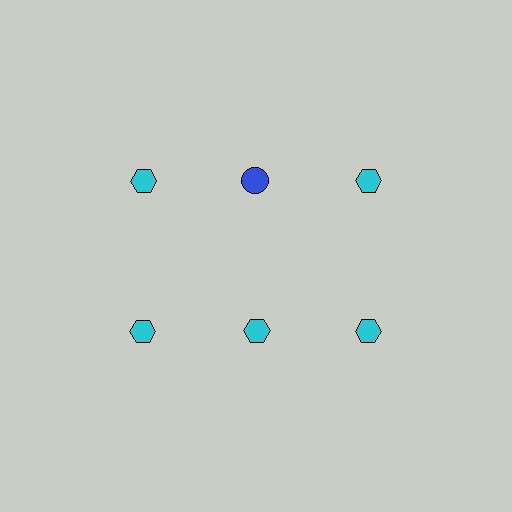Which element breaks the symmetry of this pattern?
The blue circle in the top row, second from left column breaks the symmetry. All other shapes are cyan hexagons.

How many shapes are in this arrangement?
There are 6 shapes arranged in a grid pattern.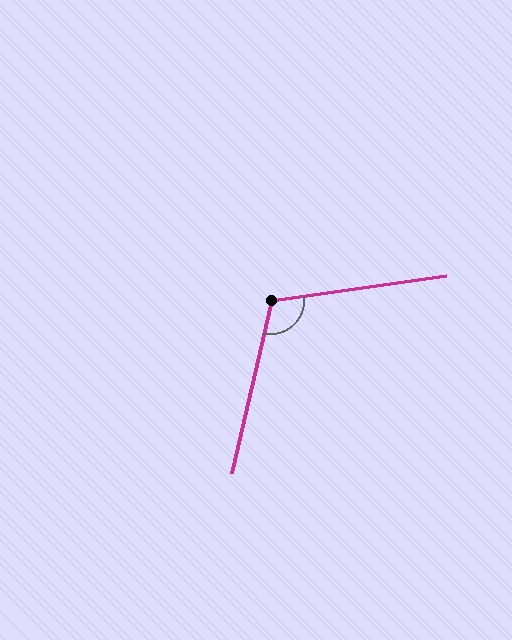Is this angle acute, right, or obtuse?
It is obtuse.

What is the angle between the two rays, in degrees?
Approximately 111 degrees.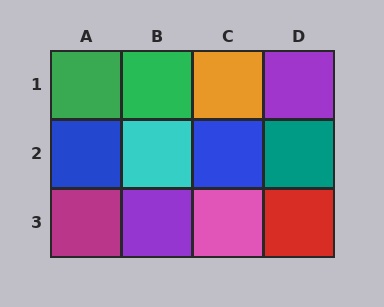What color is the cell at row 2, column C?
Blue.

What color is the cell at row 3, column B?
Purple.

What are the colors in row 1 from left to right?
Green, green, orange, purple.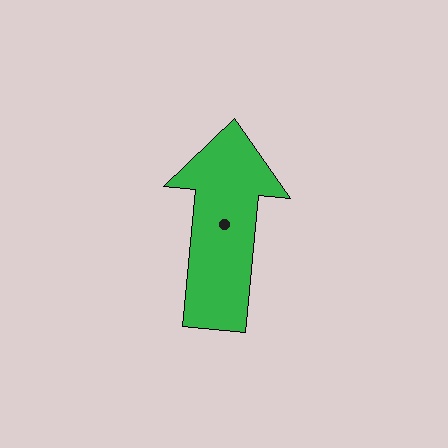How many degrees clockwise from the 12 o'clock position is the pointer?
Approximately 6 degrees.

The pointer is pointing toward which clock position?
Roughly 12 o'clock.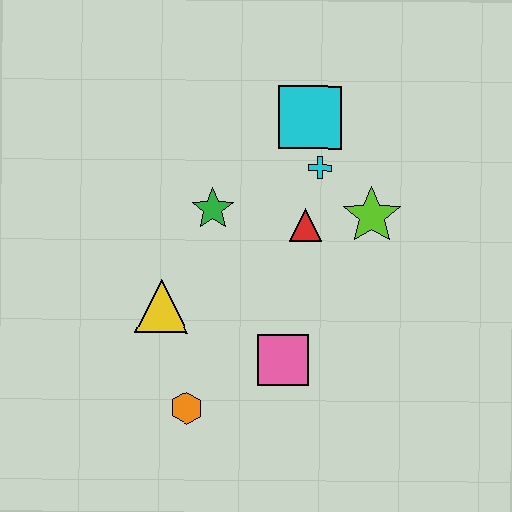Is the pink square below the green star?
Yes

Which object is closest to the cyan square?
The cyan cross is closest to the cyan square.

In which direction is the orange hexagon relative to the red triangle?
The orange hexagon is below the red triangle.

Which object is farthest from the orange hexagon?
The cyan square is farthest from the orange hexagon.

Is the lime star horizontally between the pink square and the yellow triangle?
No